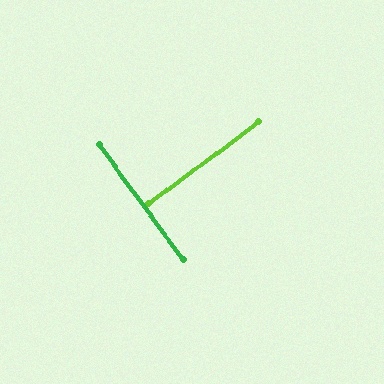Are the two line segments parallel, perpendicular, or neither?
Perpendicular — they meet at approximately 89°.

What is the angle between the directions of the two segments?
Approximately 89 degrees.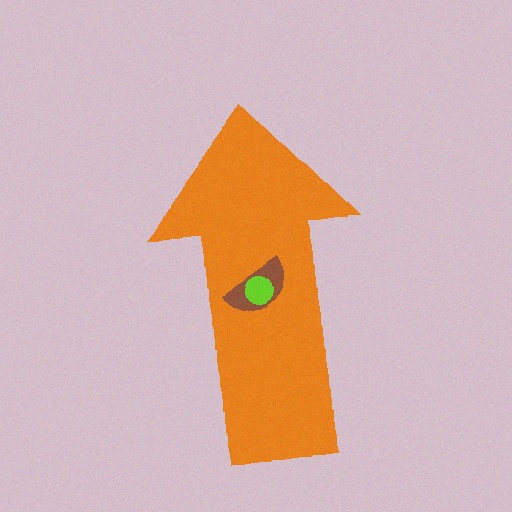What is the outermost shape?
The orange arrow.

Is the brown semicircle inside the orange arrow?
Yes.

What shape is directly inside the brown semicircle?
The lime circle.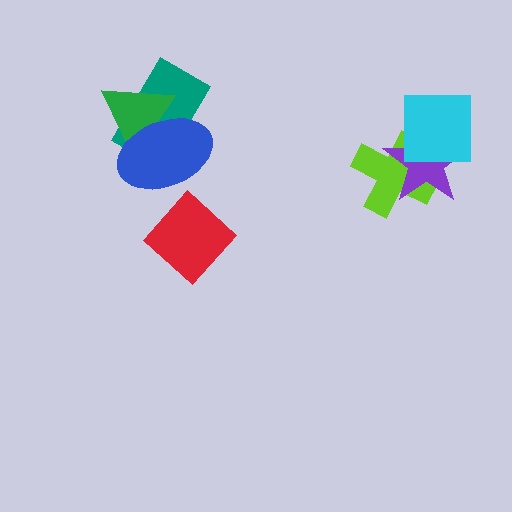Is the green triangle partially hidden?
Yes, it is partially covered by another shape.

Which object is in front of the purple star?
The cyan square is in front of the purple star.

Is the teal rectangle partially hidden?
Yes, it is partially covered by another shape.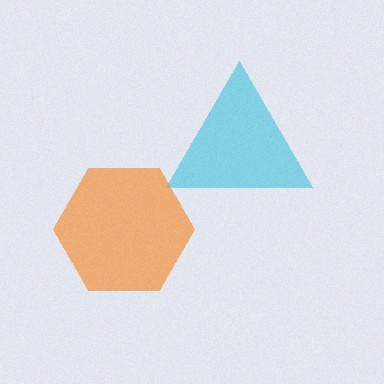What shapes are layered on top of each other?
The layered shapes are: a cyan triangle, an orange hexagon.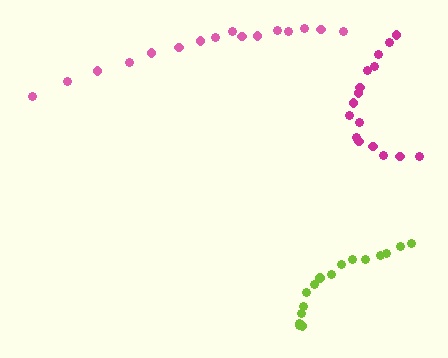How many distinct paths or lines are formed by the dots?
There are 3 distinct paths.